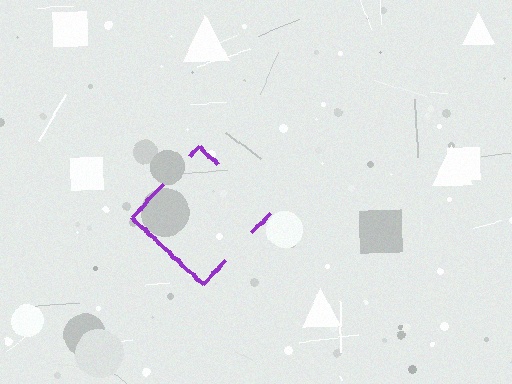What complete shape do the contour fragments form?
The contour fragments form a diamond.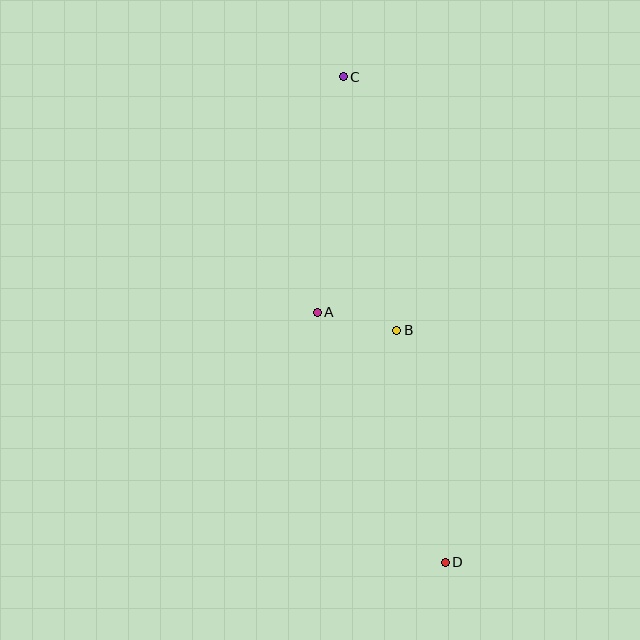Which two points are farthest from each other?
Points C and D are farthest from each other.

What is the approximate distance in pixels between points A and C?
The distance between A and C is approximately 237 pixels.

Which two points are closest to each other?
Points A and B are closest to each other.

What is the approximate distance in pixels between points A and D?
The distance between A and D is approximately 281 pixels.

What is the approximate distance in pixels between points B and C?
The distance between B and C is approximately 259 pixels.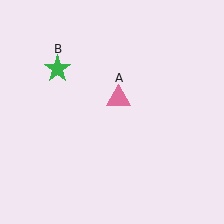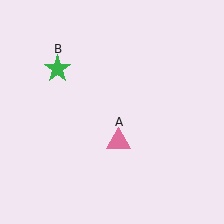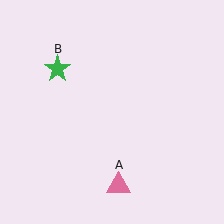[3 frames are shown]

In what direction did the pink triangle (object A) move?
The pink triangle (object A) moved down.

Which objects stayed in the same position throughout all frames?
Green star (object B) remained stationary.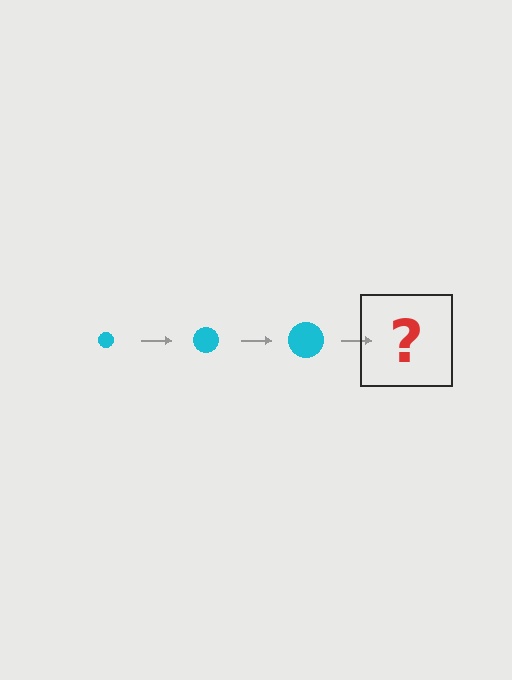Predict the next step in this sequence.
The next step is a cyan circle, larger than the previous one.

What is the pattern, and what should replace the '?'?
The pattern is that the circle gets progressively larger each step. The '?' should be a cyan circle, larger than the previous one.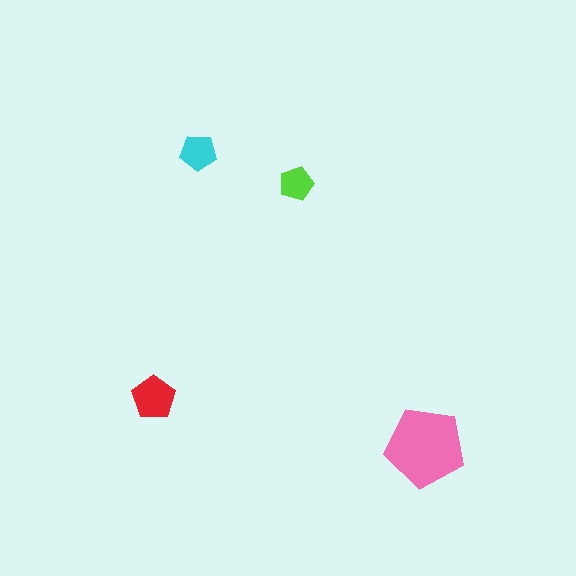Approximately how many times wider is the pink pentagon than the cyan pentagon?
About 2 times wider.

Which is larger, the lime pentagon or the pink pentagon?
The pink one.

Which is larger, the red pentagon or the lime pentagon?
The red one.